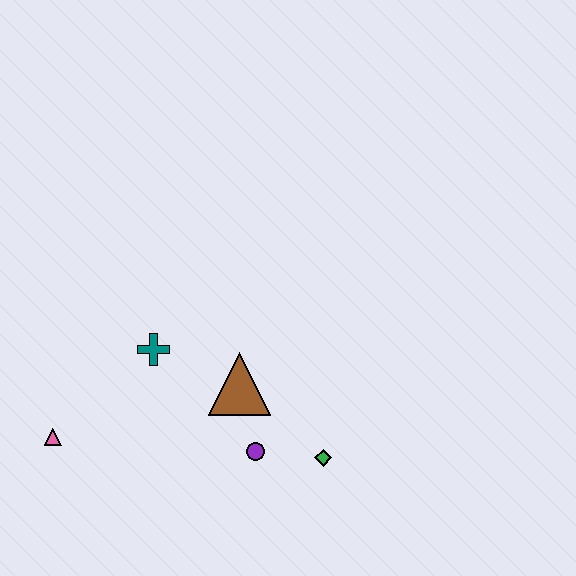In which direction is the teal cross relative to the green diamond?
The teal cross is to the left of the green diamond.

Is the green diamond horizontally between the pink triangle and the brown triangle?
No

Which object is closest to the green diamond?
The purple circle is closest to the green diamond.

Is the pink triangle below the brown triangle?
Yes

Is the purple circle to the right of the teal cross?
Yes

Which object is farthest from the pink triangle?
The green diamond is farthest from the pink triangle.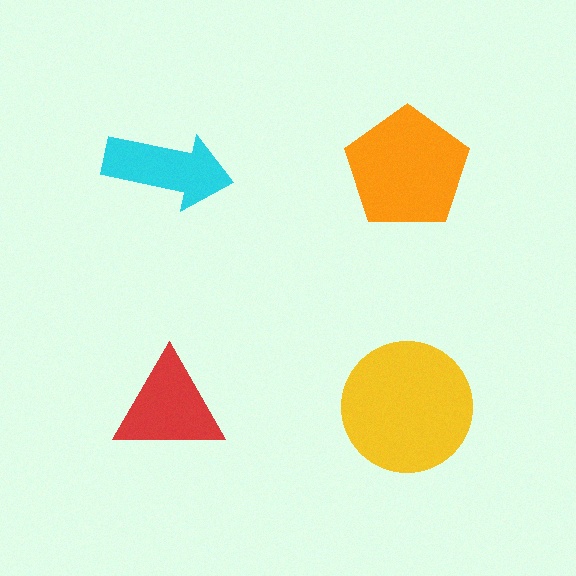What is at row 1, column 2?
An orange pentagon.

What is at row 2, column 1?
A red triangle.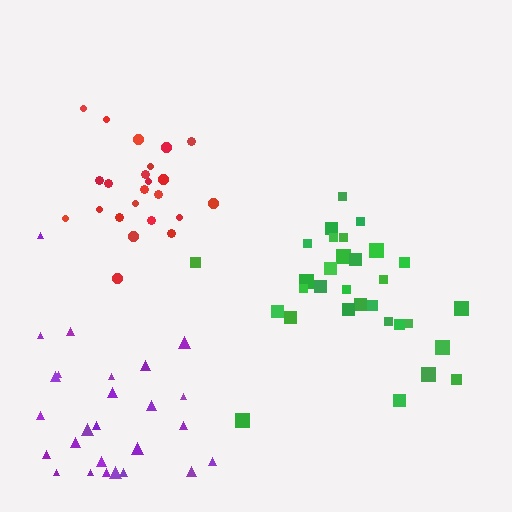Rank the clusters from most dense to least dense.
red, green, purple.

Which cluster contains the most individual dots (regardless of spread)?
Green (31).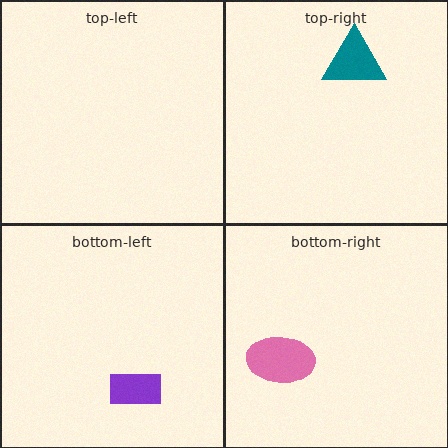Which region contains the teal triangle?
The top-right region.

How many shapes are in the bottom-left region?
1.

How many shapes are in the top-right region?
1.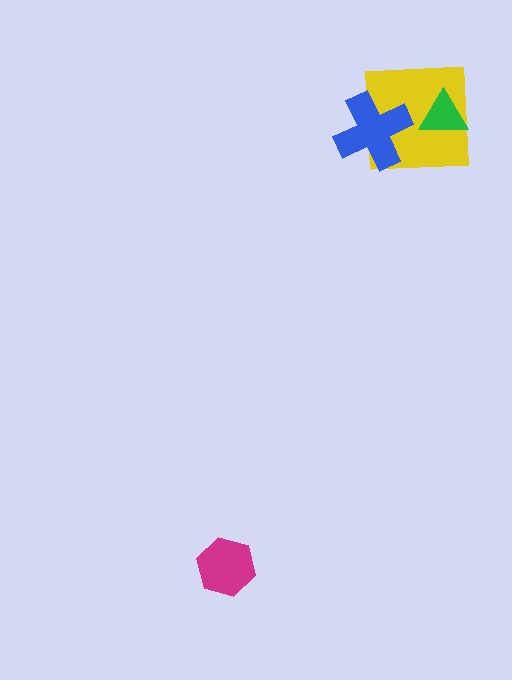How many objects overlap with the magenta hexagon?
0 objects overlap with the magenta hexagon.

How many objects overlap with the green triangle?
1 object overlaps with the green triangle.